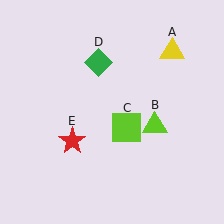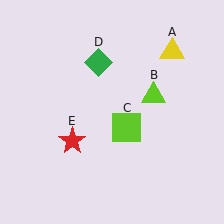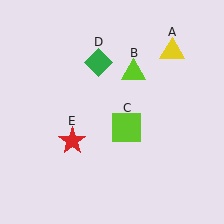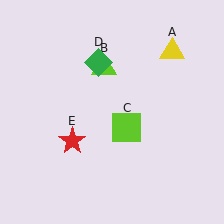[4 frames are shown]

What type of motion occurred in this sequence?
The lime triangle (object B) rotated counterclockwise around the center of the scene.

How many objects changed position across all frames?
1 object changed position: lime triangle (object B).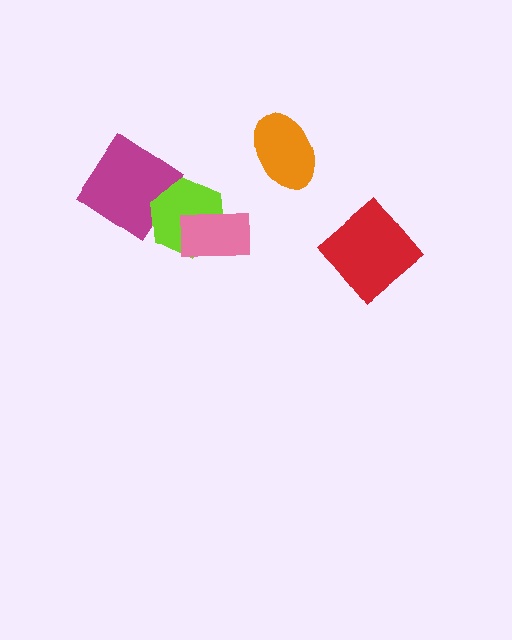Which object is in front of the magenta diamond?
The lime hexagon is in front of the magenta diamond.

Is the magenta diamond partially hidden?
Yes, it is partially covered by another shape.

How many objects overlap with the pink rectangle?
1 object overlaps with the pink rectangle.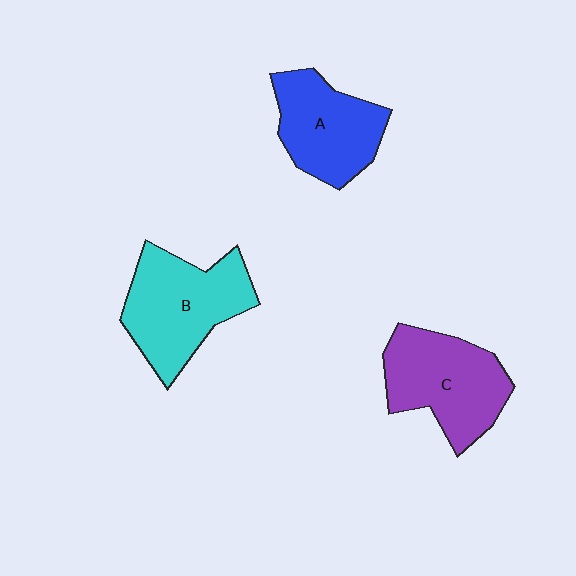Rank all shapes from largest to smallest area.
From largest to smallest: B (cyan), C (purple), A (blue).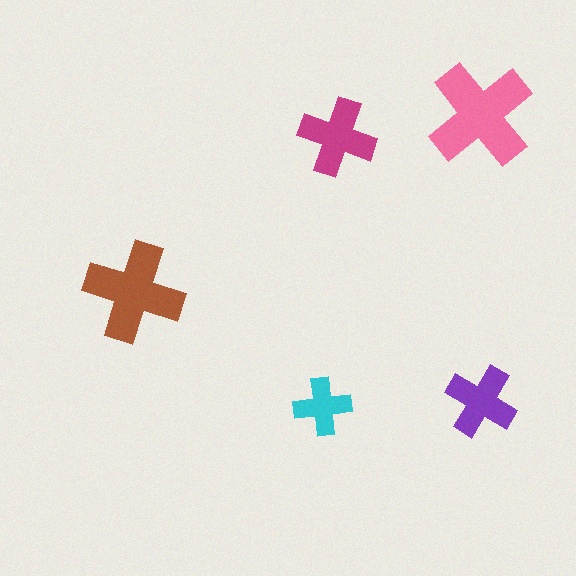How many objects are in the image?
There are 5 objects in the image.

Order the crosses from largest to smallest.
the pink one, the brown one, the magenta one, the purple one, the cyan one.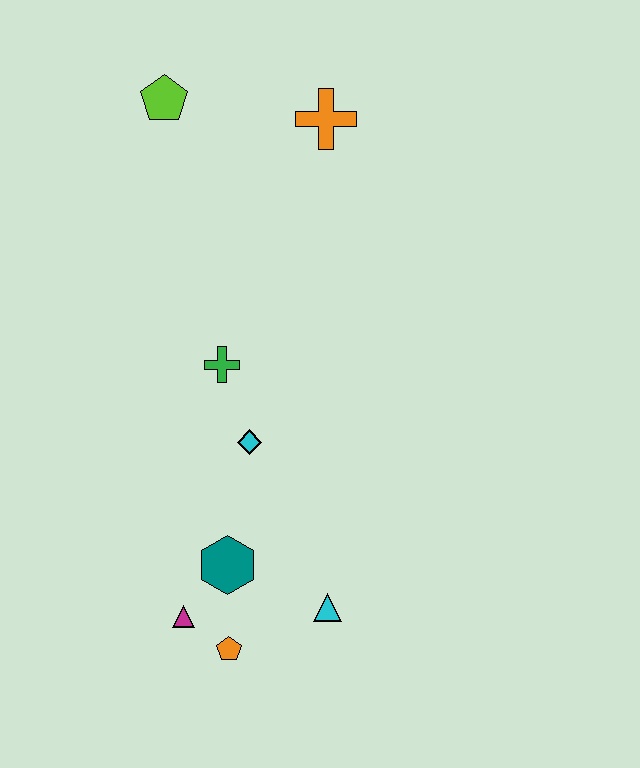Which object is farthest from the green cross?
The orange pentagon is farthest from the green cross.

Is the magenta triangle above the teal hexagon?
No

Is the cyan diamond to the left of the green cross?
No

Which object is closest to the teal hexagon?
The magenta triangle is closest to the teal hexagon.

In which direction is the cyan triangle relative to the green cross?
The cyan triangle is below the green cross.